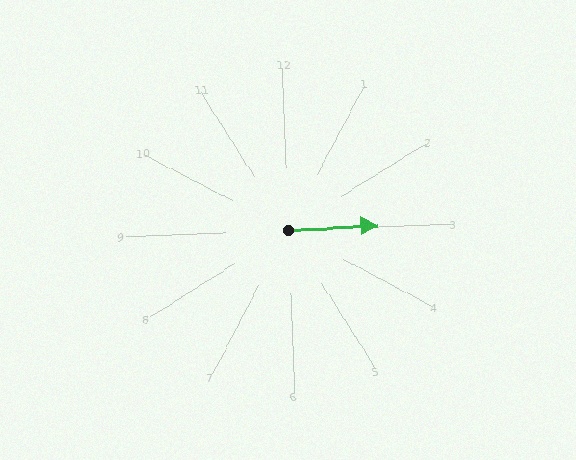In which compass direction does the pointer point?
East.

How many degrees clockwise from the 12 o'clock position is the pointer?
Approximately 89 degrees.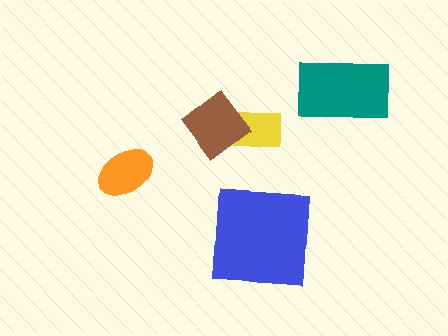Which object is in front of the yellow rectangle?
The brown diamond is in front of the yellow rectangle.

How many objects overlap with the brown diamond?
1 object overlaps with the brown diamond.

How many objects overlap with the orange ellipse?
0 objects overlap with the orange ellipse.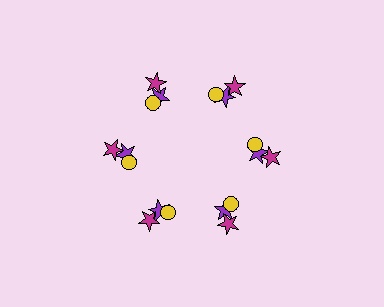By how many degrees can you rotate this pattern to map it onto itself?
The pattern maps onto itself every 60 degrees of rotation.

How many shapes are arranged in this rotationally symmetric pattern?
There are 18 shapes, arranged in 6 groups of 3.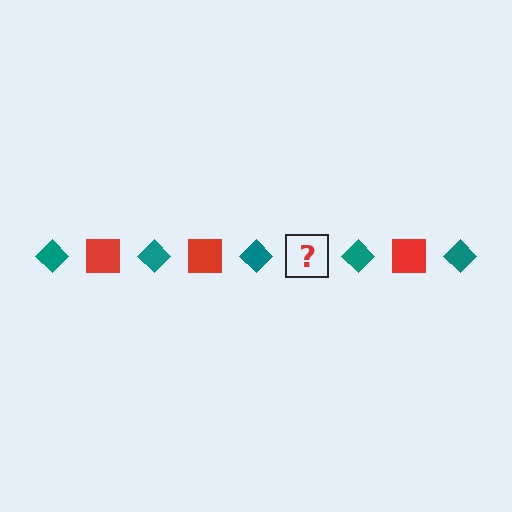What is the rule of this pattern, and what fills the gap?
The rule is that the pattern alternates between teal diamond and red square. The gap should be filled with a red square.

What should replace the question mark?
The question mark should be replaced with a red square.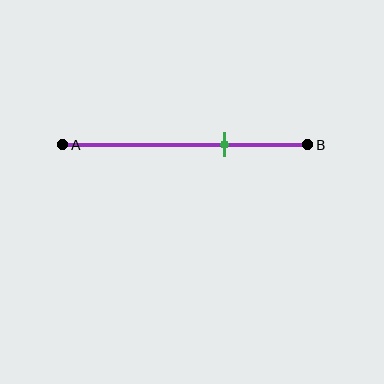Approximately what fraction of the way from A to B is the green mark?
The green mark is approximately 65% of the way from A to B.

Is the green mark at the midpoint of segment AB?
No, the mark is at about 65% from A, not at the 50% midpoint.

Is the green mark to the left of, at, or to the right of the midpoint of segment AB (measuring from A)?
The green mark is to the right of the midpoint of segment AB.